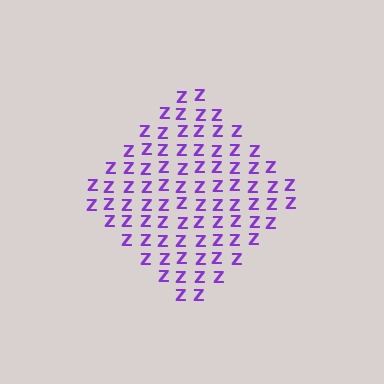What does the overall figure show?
The overall figure shows a diamond.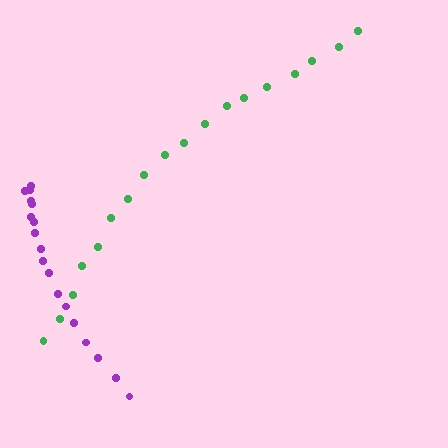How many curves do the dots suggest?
There are 2 distinct paths.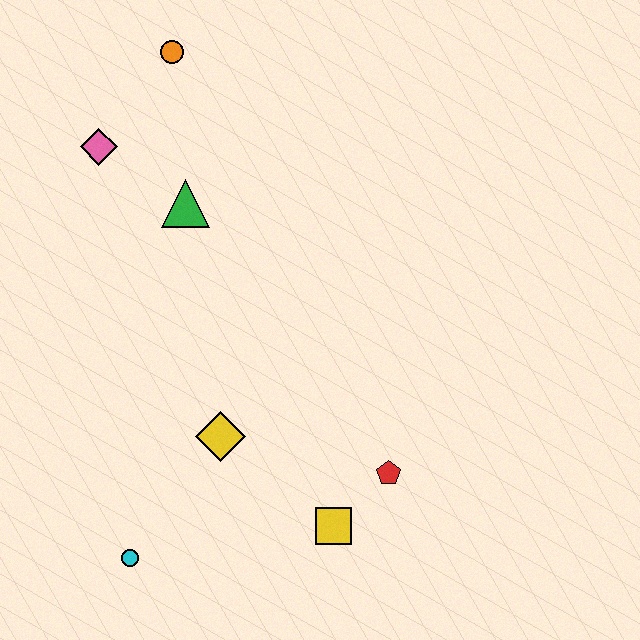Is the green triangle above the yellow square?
Yes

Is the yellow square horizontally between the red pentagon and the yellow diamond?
Yes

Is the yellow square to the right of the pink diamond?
Yes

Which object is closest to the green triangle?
The pink diamond is closest to the green triangle.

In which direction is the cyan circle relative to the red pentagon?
The cyan circle is to the left of the red pentagon.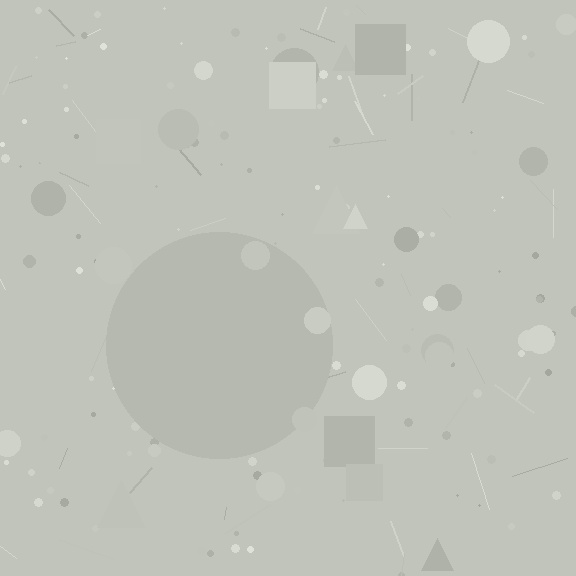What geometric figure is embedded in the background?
A circle is embedded in the background.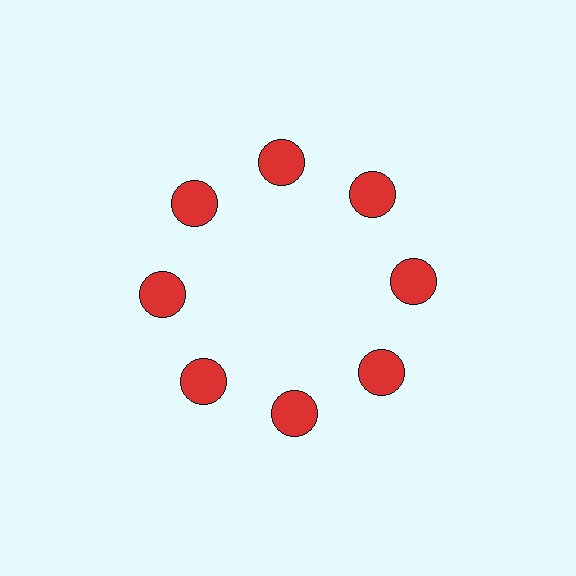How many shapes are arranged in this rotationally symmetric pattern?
There are 8 shapes, arranged in 8 groups of 1.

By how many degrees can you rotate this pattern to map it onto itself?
The pattern maps onto itself every 45 degrees of rotation.